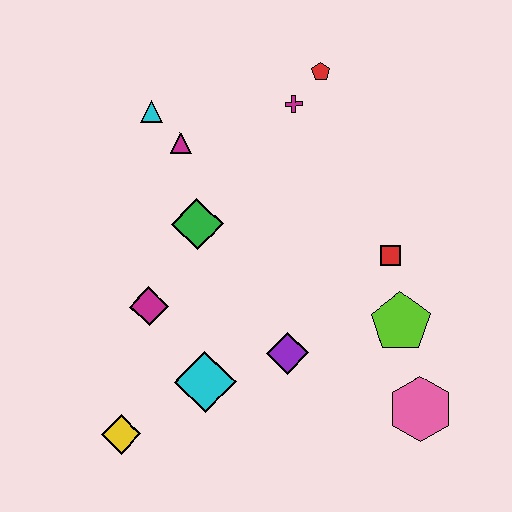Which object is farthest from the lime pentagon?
The cyan triangle is farthest from the lime pentagon.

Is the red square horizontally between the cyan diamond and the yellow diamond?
No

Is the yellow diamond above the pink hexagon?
No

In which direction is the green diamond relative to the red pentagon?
The green diamond is below the red pentagon.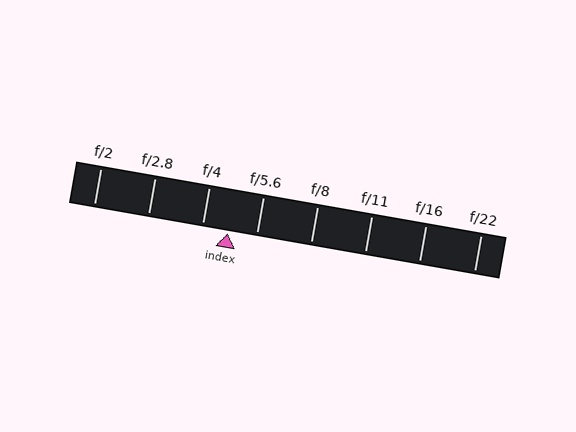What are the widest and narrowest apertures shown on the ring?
The widest aperture shown is f/2 and the narrowest is f/22.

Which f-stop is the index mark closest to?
The index mark is closest to f/4.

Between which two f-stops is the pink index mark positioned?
The index mark is between f/4 and f/5.6.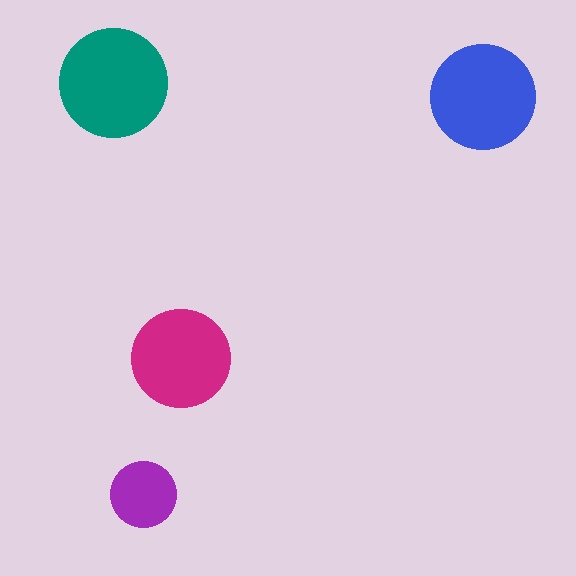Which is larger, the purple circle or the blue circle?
The blue one.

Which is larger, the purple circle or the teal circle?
The teal one.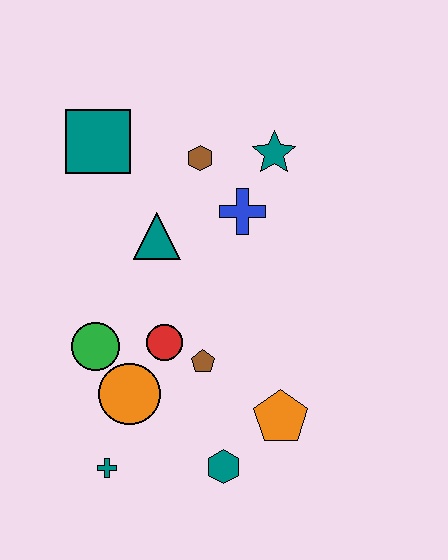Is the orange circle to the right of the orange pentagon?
No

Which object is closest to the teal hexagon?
The orange pentagon is closest to the teal hexagon.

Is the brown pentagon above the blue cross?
No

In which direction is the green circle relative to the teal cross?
The green circle is above the teal cross.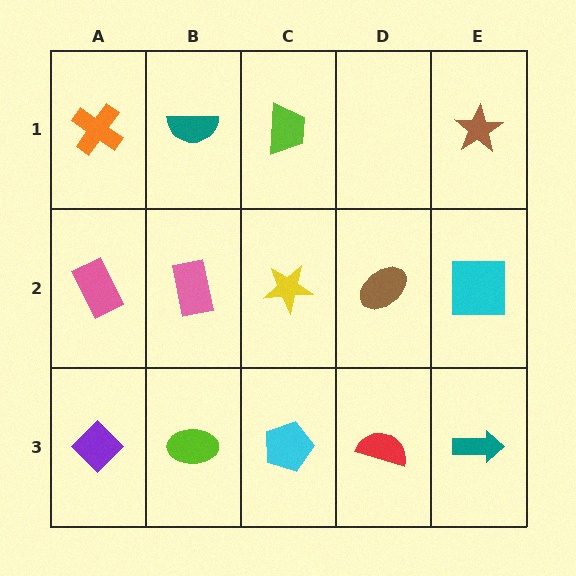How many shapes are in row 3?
5 shapes.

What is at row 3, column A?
A purple diamond.